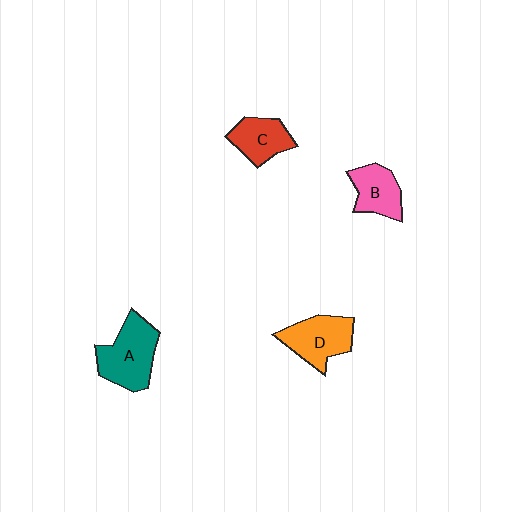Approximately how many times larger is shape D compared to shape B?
Approximately 1.3 times.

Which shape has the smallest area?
Shape B (pink).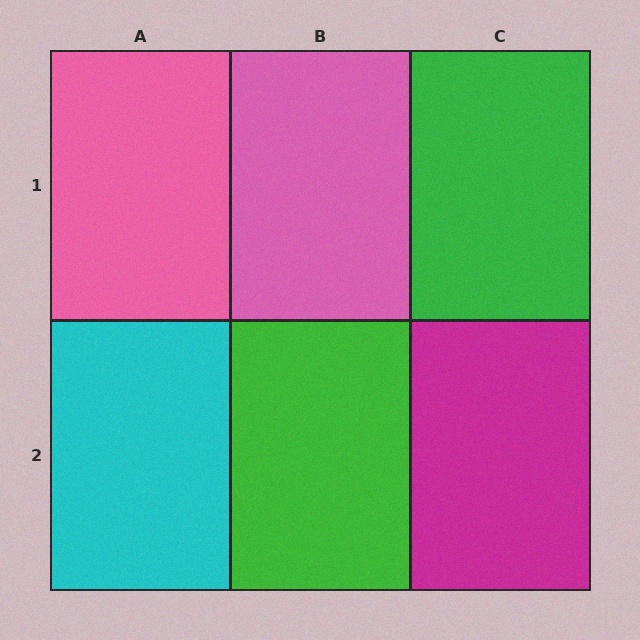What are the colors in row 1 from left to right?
Pink, pink, green.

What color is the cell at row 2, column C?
Magenta.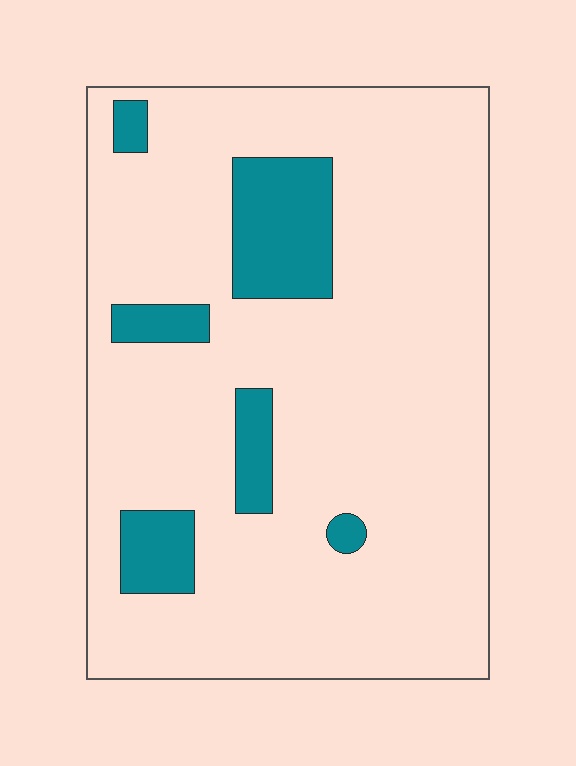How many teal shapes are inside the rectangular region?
6.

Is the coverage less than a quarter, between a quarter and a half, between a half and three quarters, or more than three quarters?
Less than a quarter.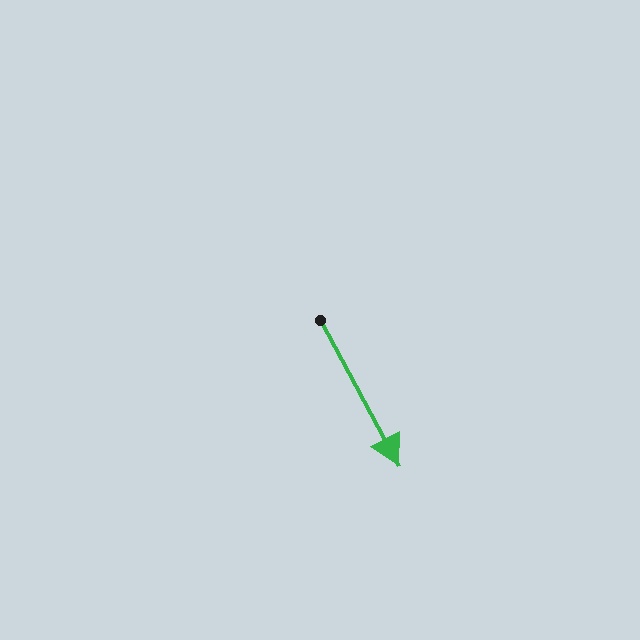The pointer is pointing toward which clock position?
Roughly 5 o'clock.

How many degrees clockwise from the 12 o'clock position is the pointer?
Approximately 151 degrees.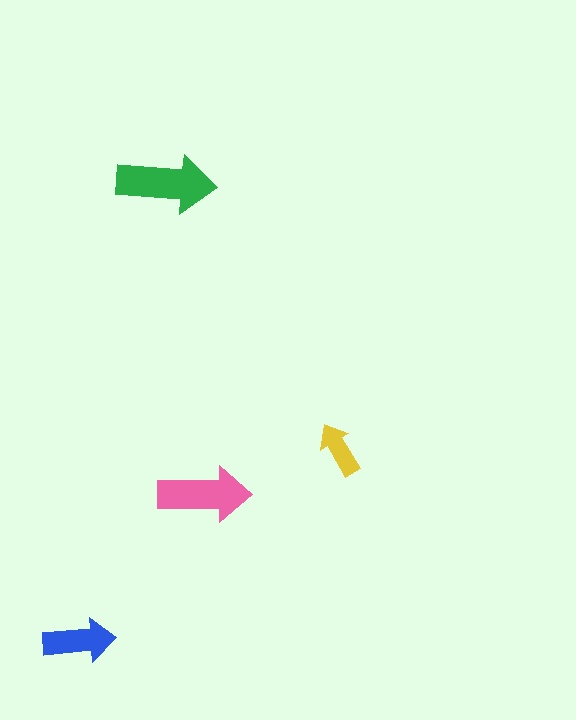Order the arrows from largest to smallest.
the green one, the pink one, the blue one, the yellow one.